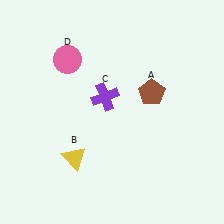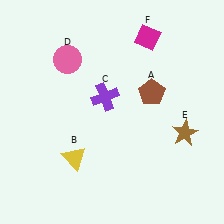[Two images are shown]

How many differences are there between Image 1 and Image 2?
There are 2 differences between the two images.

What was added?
A brown star (E), a magenta diamond (F) were added in Image 2.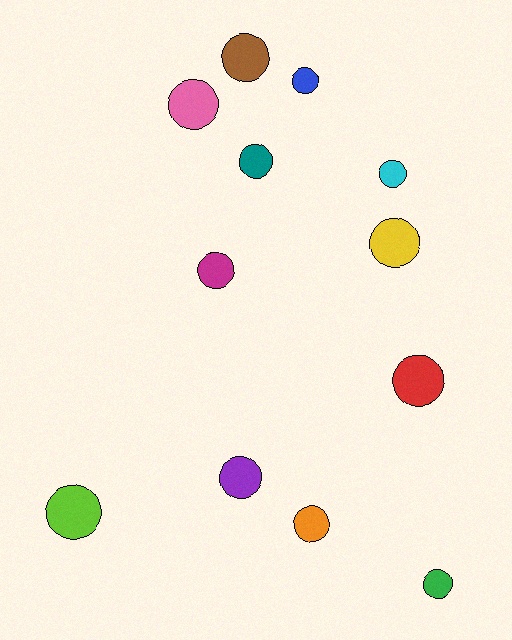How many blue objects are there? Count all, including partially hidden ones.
There is 1 blue object.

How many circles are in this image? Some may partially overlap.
There are 12 circles.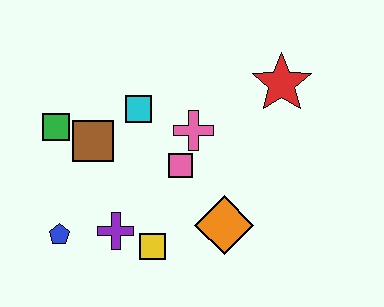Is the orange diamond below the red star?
Yes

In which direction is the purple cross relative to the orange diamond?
The purple cross is to the left of the orange diamond.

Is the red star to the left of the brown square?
No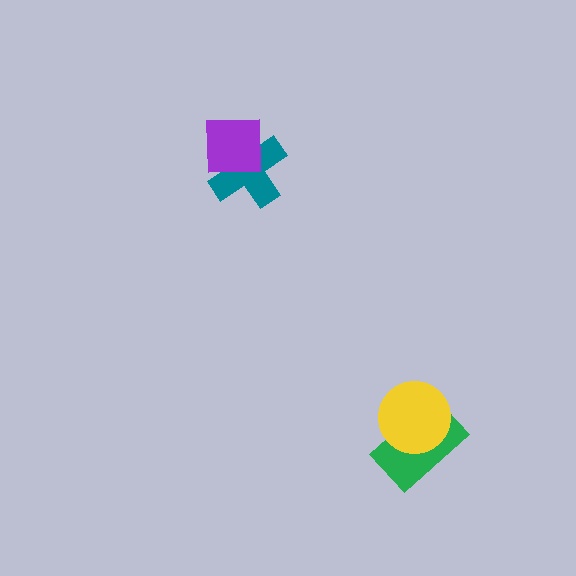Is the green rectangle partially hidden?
Yes, it is partially covered by another shape.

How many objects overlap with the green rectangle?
1 object overlaps with the green rectangle.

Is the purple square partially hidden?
No, no other shape covers it.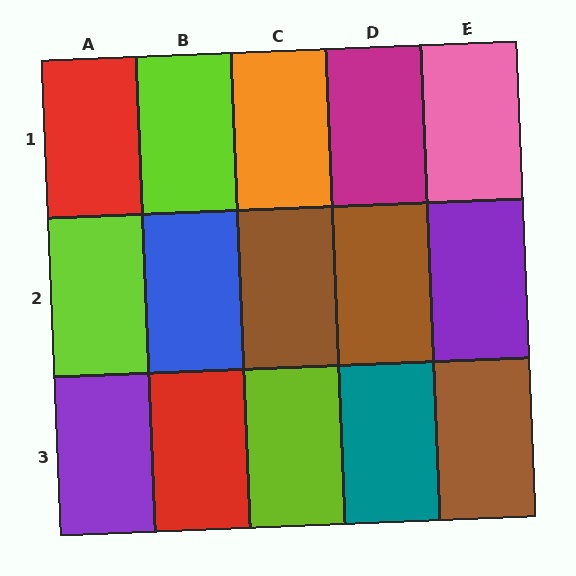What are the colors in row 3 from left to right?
Purple, red, lime, teal, brown.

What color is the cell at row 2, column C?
Brown.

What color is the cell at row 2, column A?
Lime.